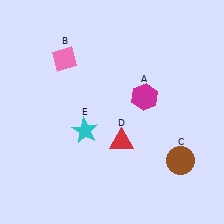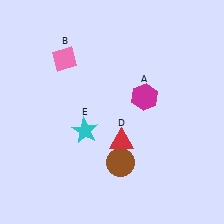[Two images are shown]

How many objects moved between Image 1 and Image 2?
1 object moved between the two images.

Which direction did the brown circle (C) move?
The brown circle (C) moved left.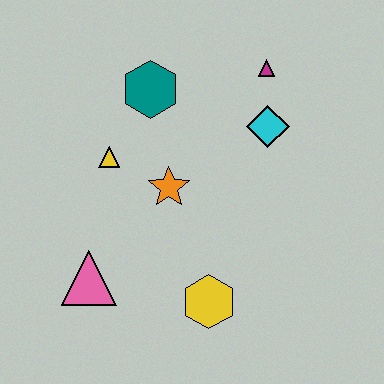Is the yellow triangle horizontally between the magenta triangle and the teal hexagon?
No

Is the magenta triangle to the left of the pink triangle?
No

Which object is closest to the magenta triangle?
The cyan diamond is closest to the magenta triangle.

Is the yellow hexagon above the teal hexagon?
No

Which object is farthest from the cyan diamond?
The pink triangle is farthest from the cyan diamond.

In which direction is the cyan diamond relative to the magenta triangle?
The cyan diamond is below the magenta triangle.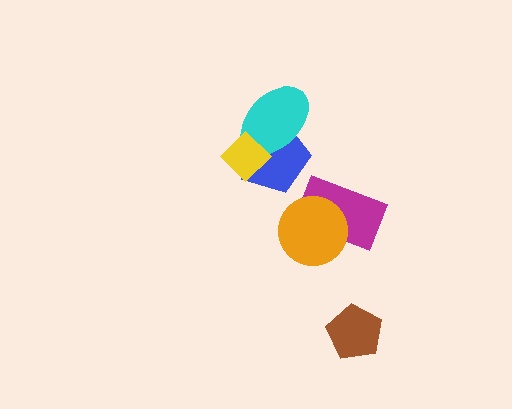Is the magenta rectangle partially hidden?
Yes, it is partially covered by another shape.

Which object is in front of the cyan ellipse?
The yellow diamond is in front of the cyan ellipse.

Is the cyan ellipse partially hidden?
Yes, it is partially covered by another shape.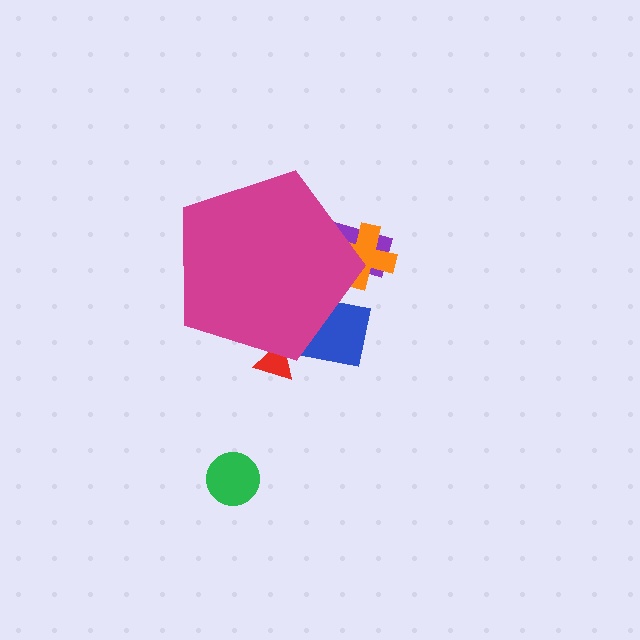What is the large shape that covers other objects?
A magenta pentagon.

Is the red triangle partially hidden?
Yes, the red triangle is partially hidden behind the magenta pentagon.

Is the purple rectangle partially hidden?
Yes, the purple rectangle is partially hidden behind the magenta pentagon.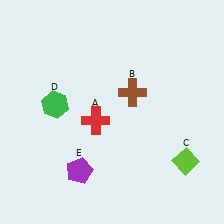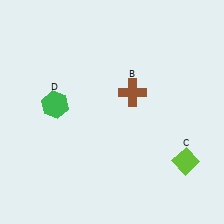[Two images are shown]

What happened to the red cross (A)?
The red cross (A) was removed in Image 2. It was in the bottom-left area of Image 1.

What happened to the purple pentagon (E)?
The purple pentagon (E) was removed in Image 2. It was in the bottom-left area of Image 1.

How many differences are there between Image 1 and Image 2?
There are 2 differences between the two images.